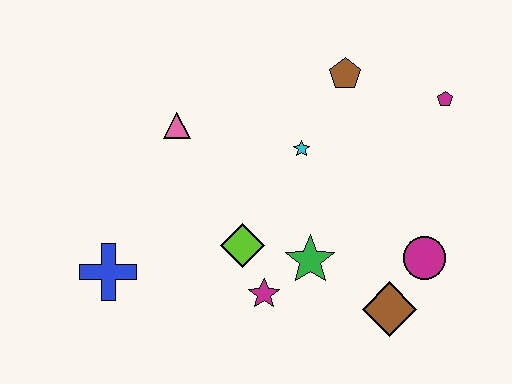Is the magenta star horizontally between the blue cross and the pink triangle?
No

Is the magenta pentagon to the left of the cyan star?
No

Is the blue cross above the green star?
No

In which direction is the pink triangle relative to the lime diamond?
The pink triangle is above the lime diamond.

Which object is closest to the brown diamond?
The magenta circle is closest to the brown diamond.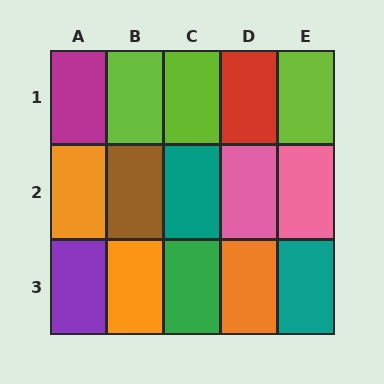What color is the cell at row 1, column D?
Red.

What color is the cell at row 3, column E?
Teal.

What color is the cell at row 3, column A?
Purple.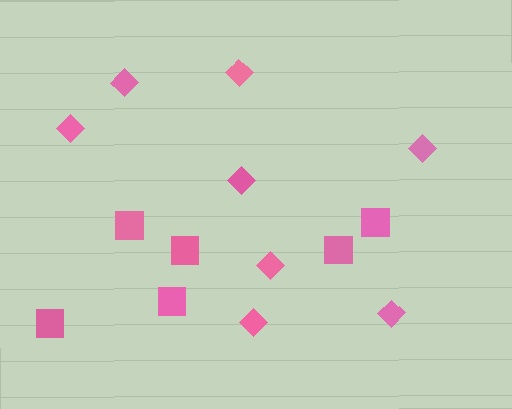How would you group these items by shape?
There are 2 groups: one group of diamonds (8) and one group of squares (6).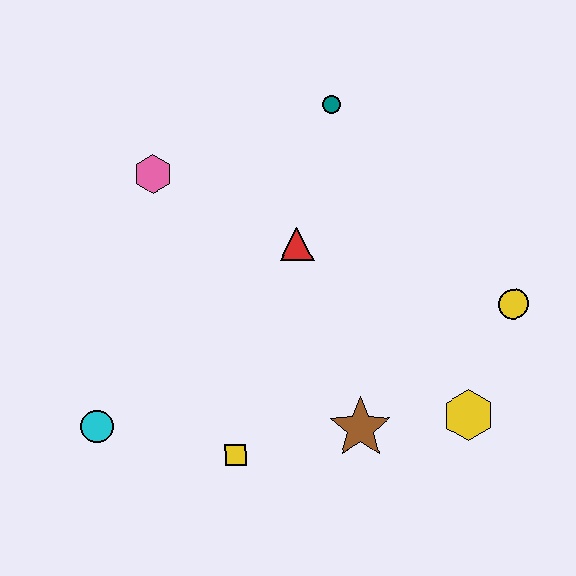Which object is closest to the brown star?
The yellow hexagon is closest to the brown star.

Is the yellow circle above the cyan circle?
Yes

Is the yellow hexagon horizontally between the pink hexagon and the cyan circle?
No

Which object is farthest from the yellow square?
The teal circle is farthest from the yellow square.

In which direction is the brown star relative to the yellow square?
The brown star is to the right of the yellow square.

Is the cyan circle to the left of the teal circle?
Yes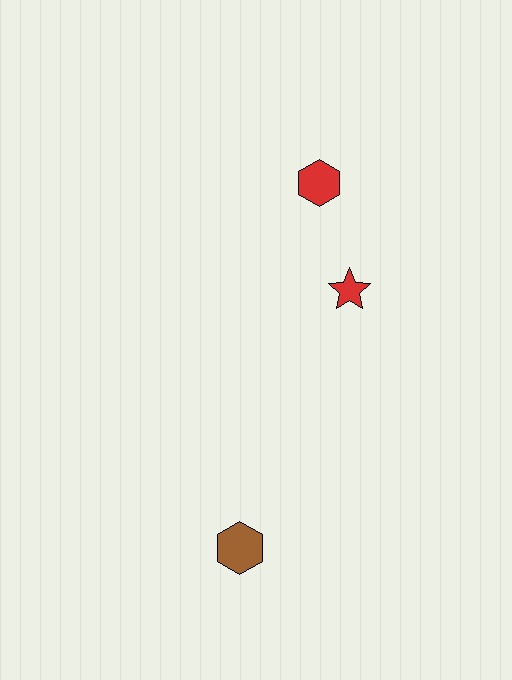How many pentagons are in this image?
There are no pentagons.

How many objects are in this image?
There are 3 objects.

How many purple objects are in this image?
There are no purple objects.